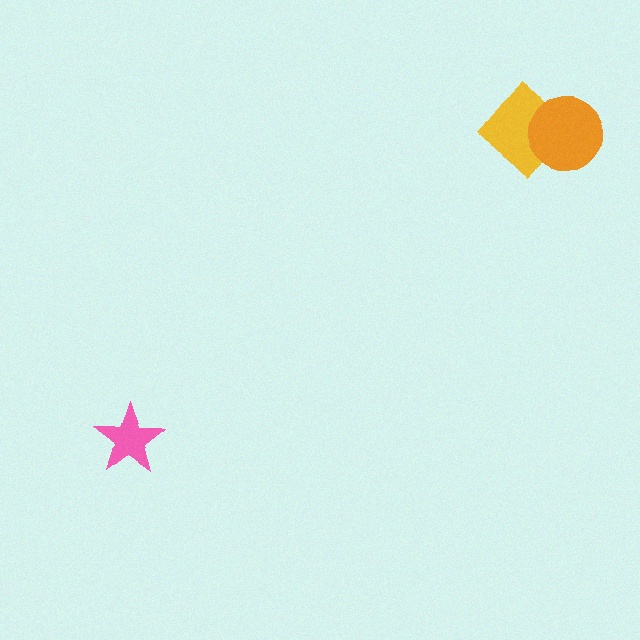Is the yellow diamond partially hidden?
Yes, it is partially covered by another shape.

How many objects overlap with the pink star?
0 objects overlap with the pink star.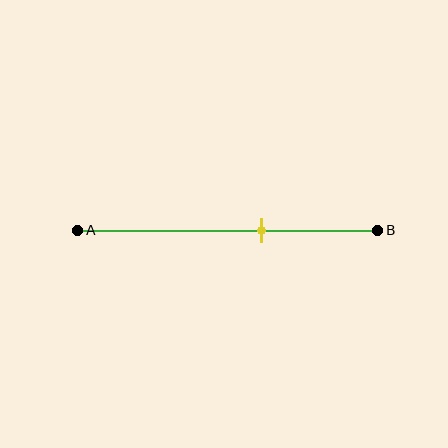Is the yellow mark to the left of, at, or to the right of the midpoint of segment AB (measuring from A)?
The yellow mark is to the right of the midpoint of segment AB.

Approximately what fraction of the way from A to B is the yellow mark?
The yellow mark is approximately 60% of the way from A to B.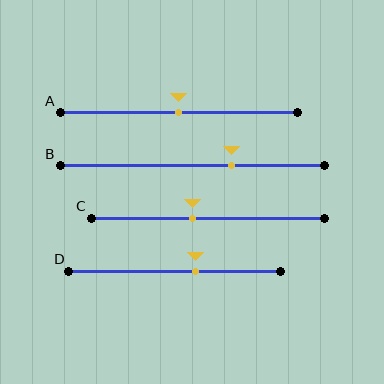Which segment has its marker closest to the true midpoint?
Segment A has its marker closest to the true midpoint.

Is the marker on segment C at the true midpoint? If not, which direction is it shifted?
No, the marker on segment C is shifted to the left by about 7% of the segment length.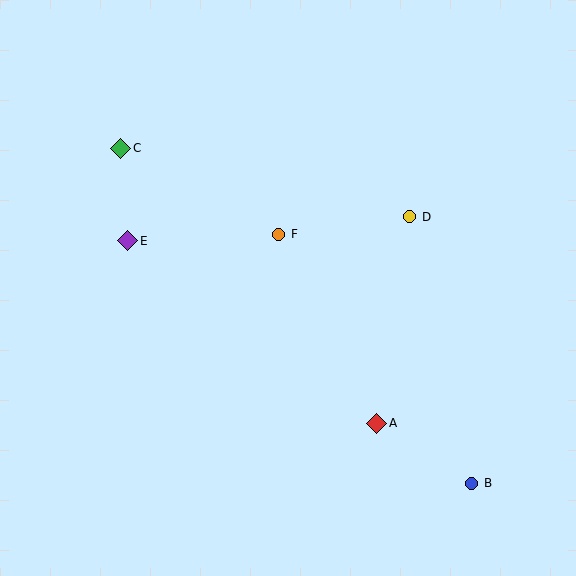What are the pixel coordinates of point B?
Point B is at (472, 483).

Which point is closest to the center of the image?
Point F at (279, 234) is closest to the center.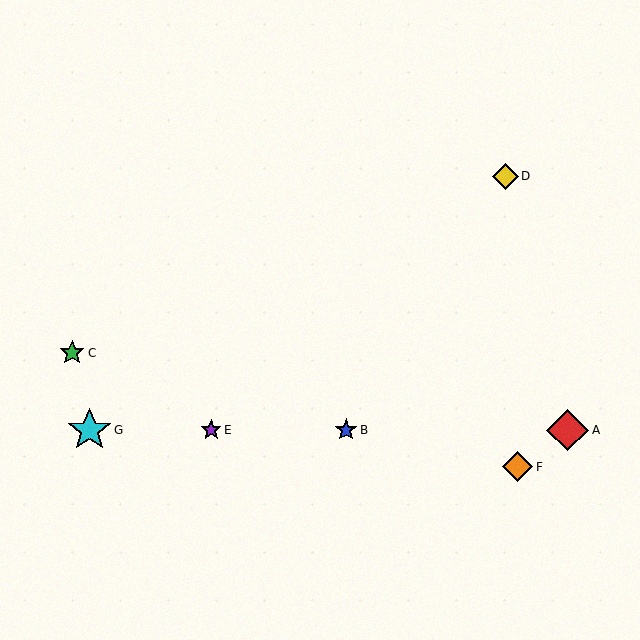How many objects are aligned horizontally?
4 objects (A, B, E, G) are aligned horizontally.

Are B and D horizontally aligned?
No, B is at y≈430 and D is at y≈176.